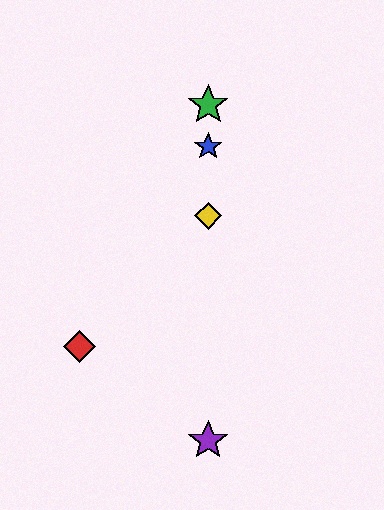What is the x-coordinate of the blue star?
The blue star is at x≈208.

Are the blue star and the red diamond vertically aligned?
No, the blue star is at x≈208 and the red diamond is at x≈80.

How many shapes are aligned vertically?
4 shapes (the blue star, the green star, the yellow diamond, the purple star) are aligned vertically.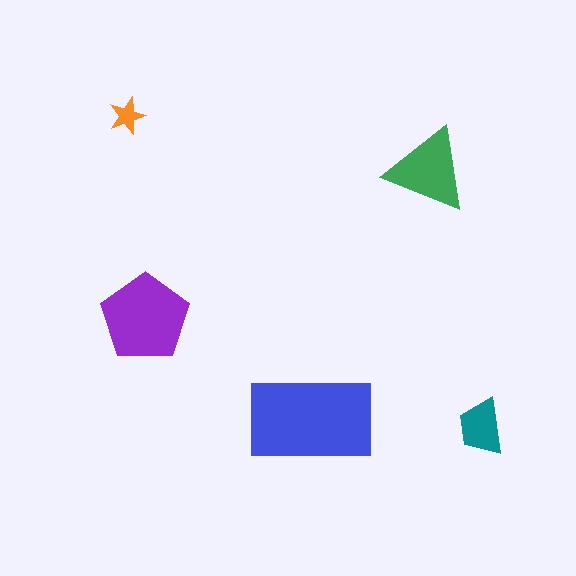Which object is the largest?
The blue rectangle.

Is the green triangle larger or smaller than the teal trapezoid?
Larger.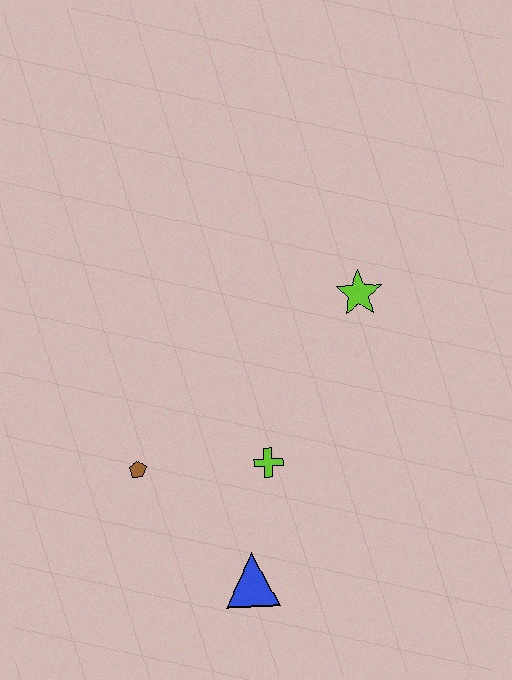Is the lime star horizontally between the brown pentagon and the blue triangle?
No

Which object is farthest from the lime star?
The blue triangle is farthest from the lime star.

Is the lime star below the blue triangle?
No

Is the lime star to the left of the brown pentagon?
No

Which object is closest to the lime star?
The lime cross is closest to the lime star.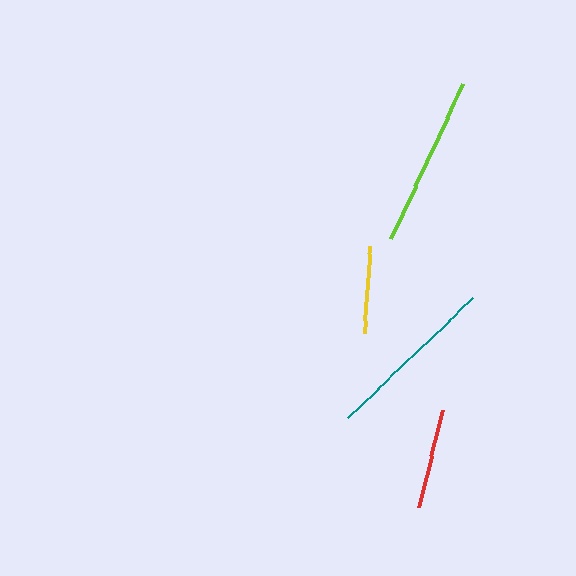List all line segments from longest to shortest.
From longest to shortest: teal, lime, red, yellow.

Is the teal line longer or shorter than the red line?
The teal line is longer than the red line.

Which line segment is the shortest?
The yellow line is the shortest at approximately 87 pixels.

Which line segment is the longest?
The teal line is the longest at approximately 174 pixels.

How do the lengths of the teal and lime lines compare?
The teal and lime lines are approximately the same length.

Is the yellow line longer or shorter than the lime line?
The lime line is longer than the yellow line.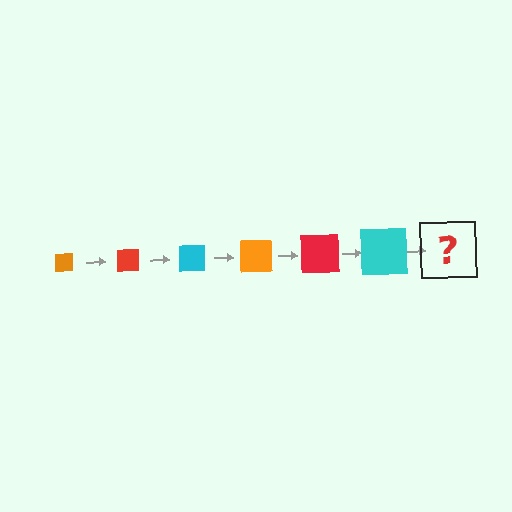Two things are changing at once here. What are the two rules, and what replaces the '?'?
The two rules are that the square grows larger each step and the color cycles through orange, red, and cyan. The '?' should be an orange square, larger than the previous one.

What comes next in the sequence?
The next element should be an orange square, larger than the previous one.